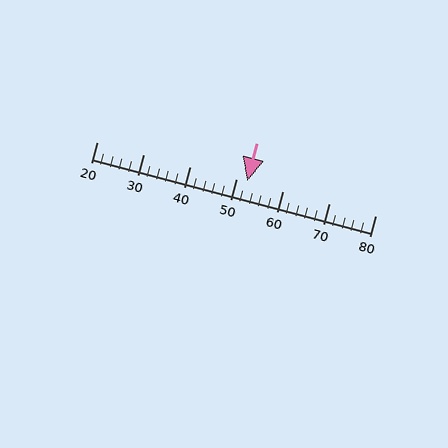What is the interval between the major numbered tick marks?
The major tick marks are spaced 10 units apart.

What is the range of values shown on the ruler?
The ruler shows values from 20 to 80.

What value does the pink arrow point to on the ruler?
The pink arrow points to approximately 52.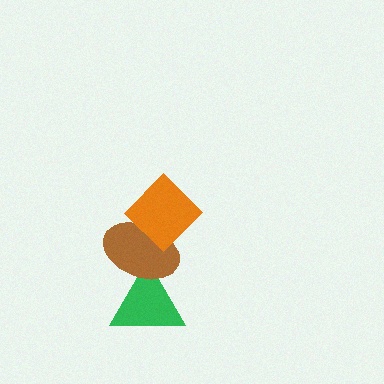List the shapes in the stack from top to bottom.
From top to bottom: the orange diamond, the brown ellipse, the green triangle.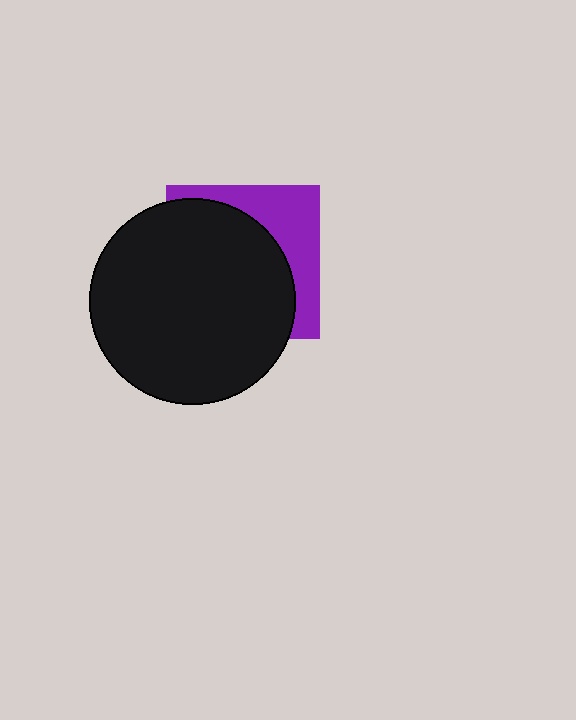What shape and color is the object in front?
The object in front is a black circle.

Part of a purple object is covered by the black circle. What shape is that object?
It is a square.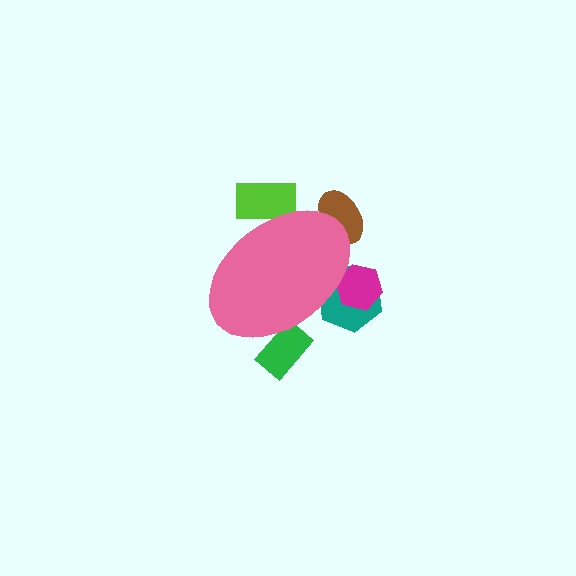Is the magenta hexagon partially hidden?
Yes, the magenta hexagon is partially hidden behind the pink ellipse.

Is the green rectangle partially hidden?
Yes, the green rectangle is partially hidden behind the pink ellipse.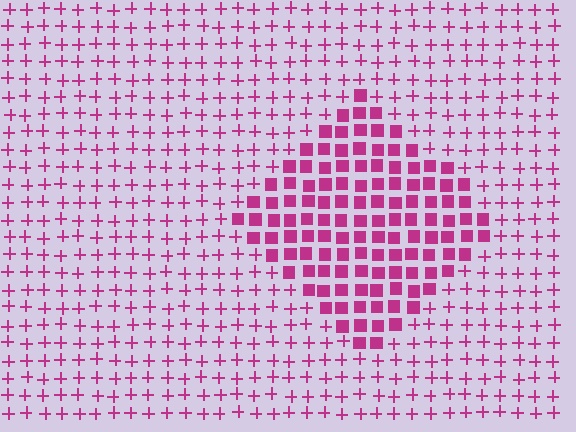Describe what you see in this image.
The image is filled with small magenta elements arranged in a uniform grid. A diamond-shaped region contains squares, while the surrounding area contains plus signs. The boundary is defined purely by the change in element shape.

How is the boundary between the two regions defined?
The boundary is defined by a change in element shape: squares inside vs. plus signs outside. All elements share the same color and spacing.